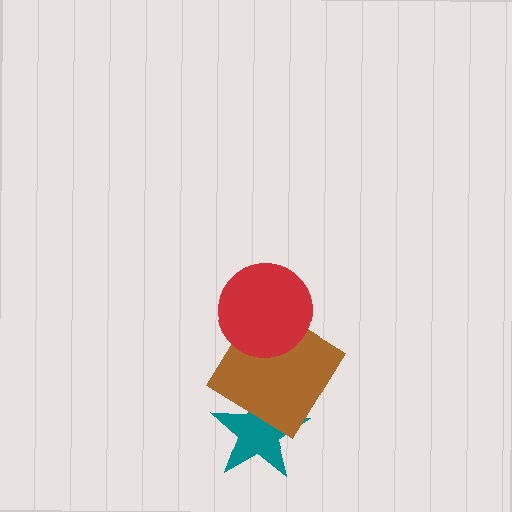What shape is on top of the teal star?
The brown diamond is on top of the teal star.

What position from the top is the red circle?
The red circle is 1st from the top.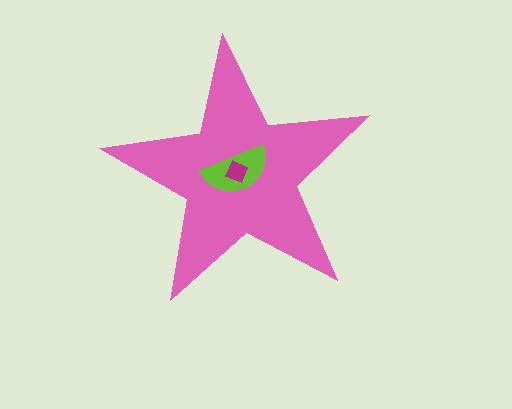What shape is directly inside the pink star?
The lime semicircle.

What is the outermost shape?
The pink star.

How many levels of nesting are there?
3.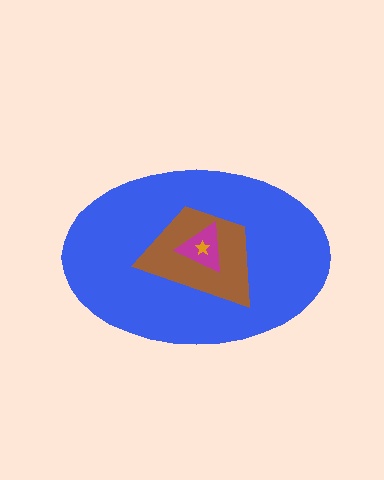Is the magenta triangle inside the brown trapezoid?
Yes.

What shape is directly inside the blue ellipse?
The brown trapezoid.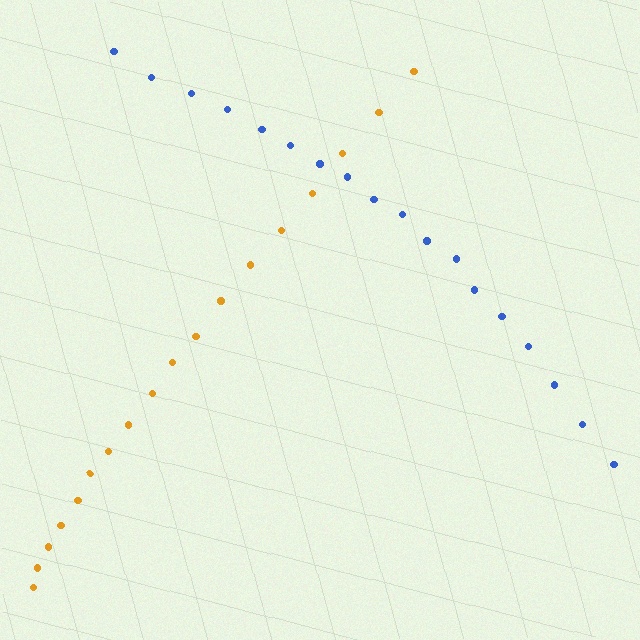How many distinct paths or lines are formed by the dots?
There are 2 distinct paths.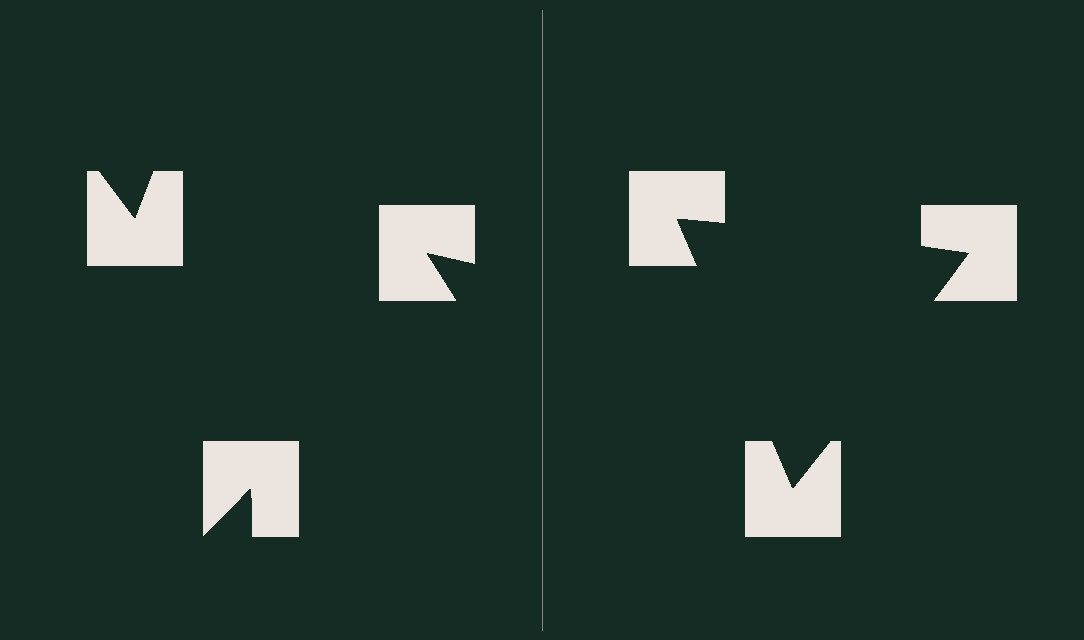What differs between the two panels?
The notched squares are positioned identically on both sides; only the wedge orientations differ. On the right they align to a triangle; on the left they are misaligned.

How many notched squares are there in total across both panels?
6 — 3 on each side.